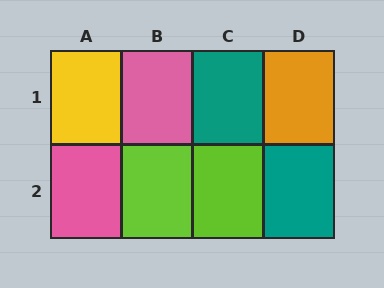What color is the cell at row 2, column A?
Pink.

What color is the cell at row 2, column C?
Lime.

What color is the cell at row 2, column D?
Teal.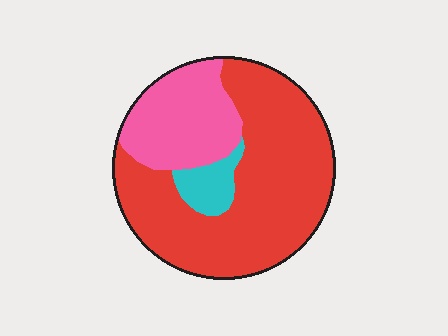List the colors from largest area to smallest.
From largest to smallest: red, pink, cyan.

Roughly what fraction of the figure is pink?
Pink covers about 25% of the figure.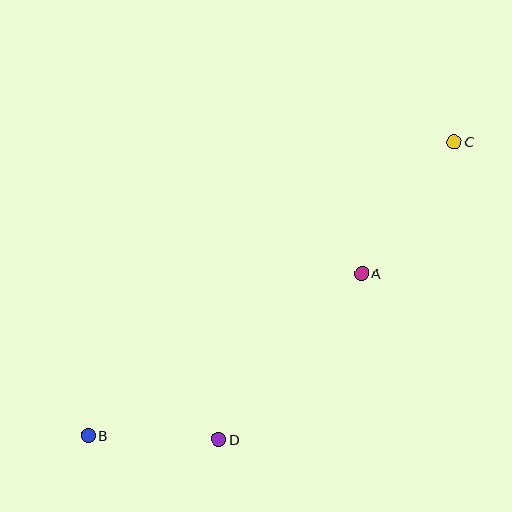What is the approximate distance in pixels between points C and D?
The distance between C and D is approximately 380 pixels.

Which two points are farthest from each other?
Points B and C are farthest from each other.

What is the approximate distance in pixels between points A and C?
The distance between A and C is approximately 161 pixels.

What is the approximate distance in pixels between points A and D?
The distance between A and D is approximately 219 pixels.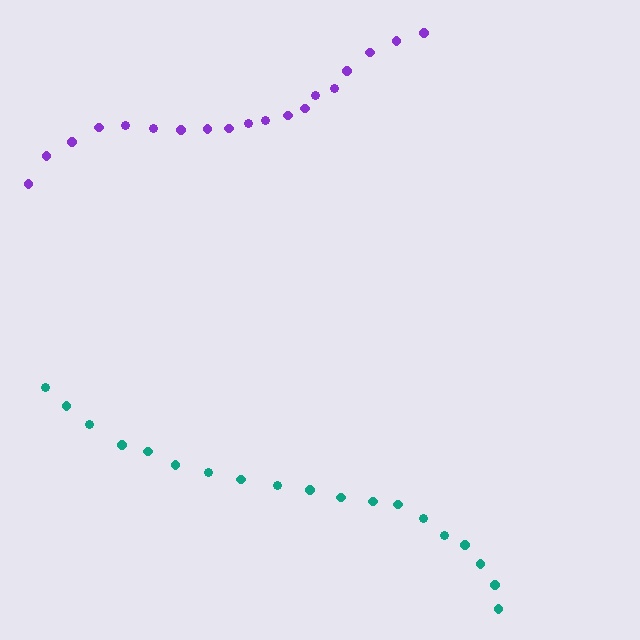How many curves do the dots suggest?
There are 2 distinct paths.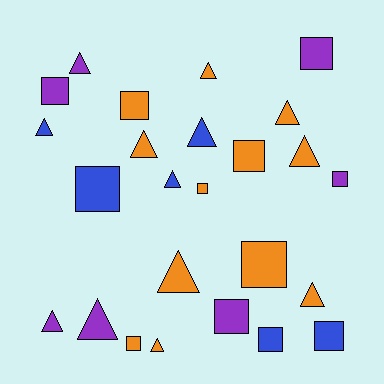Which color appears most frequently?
Orange, with 12 objects.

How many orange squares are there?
There are 5 orange squares.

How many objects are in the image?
There are 25 objects.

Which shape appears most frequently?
Triangle, with 13 objects.